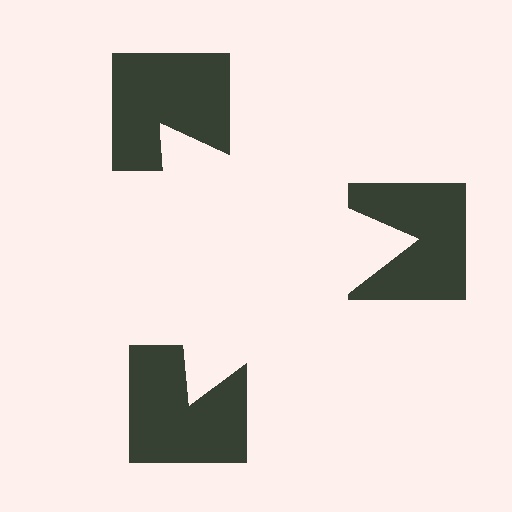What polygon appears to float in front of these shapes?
An illusory triangle — its edges are inferred from the aligned wedge cuts in the notched squares, not physically drawn.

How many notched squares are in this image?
There are 3 — one at each vertex of the illusory triangle.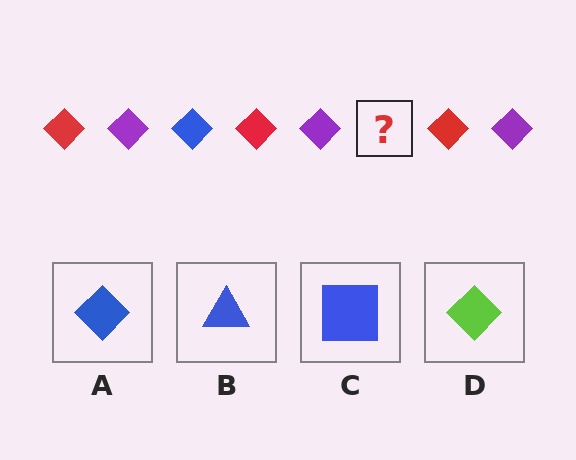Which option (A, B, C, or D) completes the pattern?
A.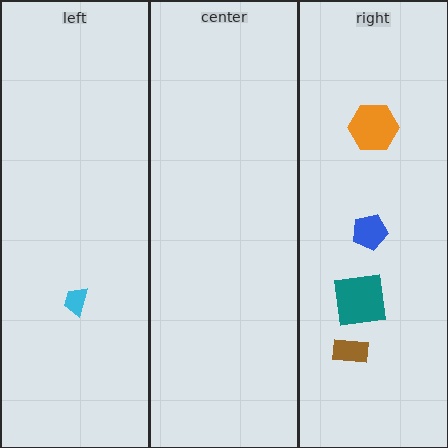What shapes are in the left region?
The cyan trapezoid.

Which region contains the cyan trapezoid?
The left region.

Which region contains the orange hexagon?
The right region.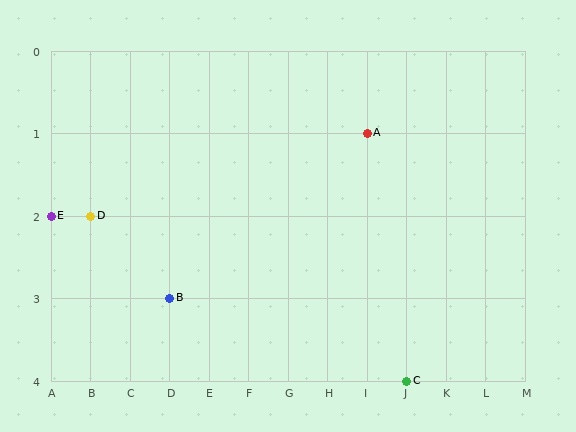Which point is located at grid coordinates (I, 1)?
Point A is at (I, 1).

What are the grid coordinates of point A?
Point A is at grid coordinates (I, 1).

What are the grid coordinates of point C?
Point C is at grid coordinates (J, 4).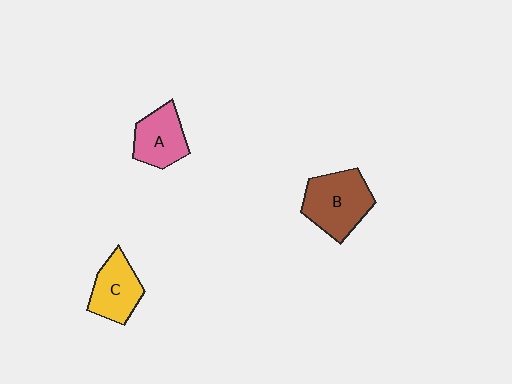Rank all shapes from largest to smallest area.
From largest to smallest: B (brown), C (yellow), A (pink).